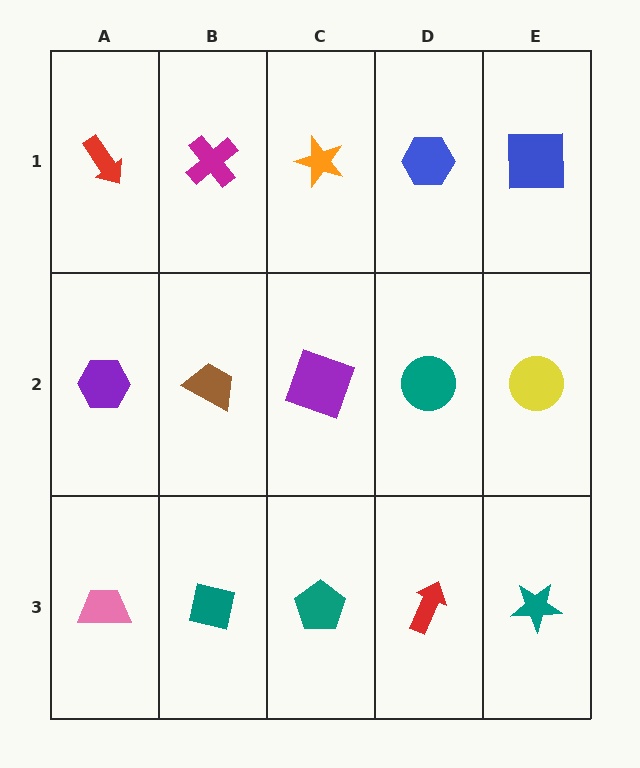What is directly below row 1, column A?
A purple hexagon.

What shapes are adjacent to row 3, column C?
A purple square (row 2, column C), a teal square (row 3, column B), a red arrow (row 3, column D).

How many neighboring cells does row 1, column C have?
3.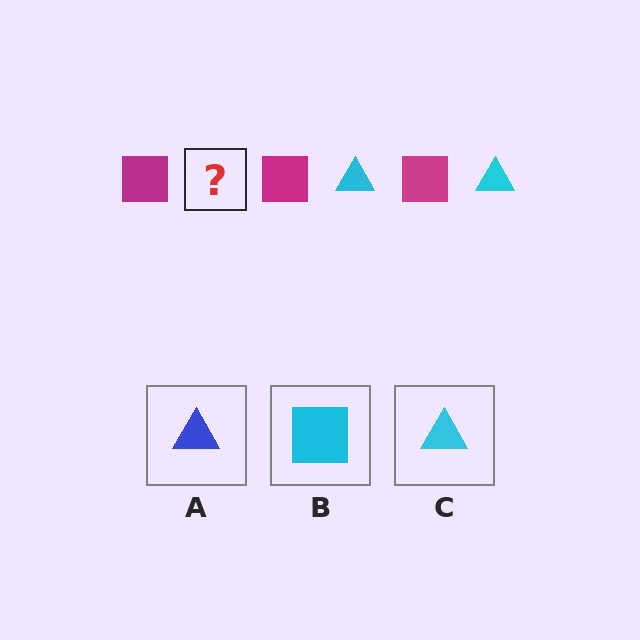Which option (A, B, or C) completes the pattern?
C.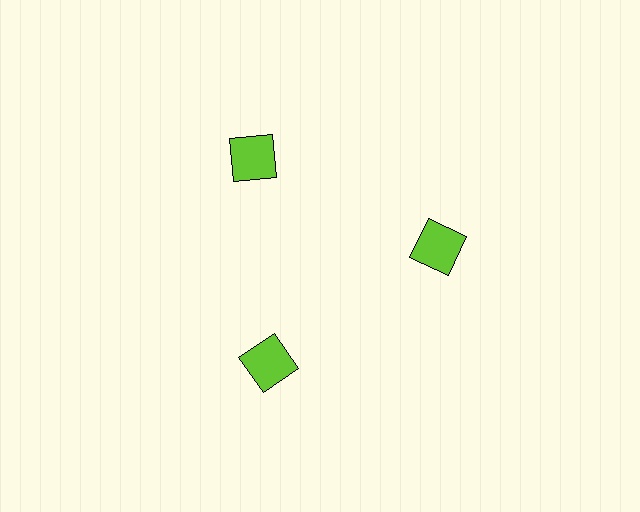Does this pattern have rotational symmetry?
Yes, this pattern has 3-fold rotational symmetry. It looks the same after rotating 120 degrees around the center.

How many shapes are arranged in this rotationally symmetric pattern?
There are 3 shapes, arranged in 3 groups of 1.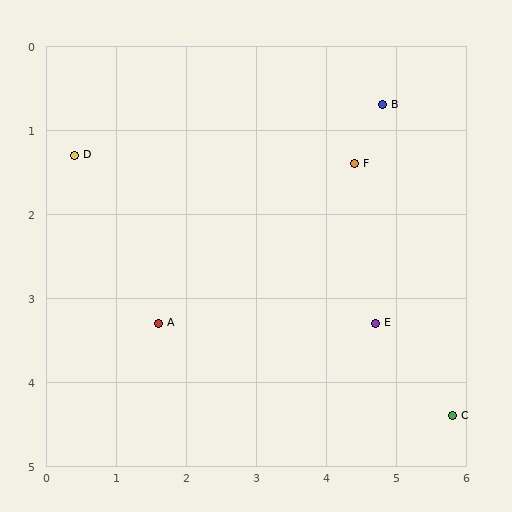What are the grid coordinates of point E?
Point E is at approximately (4.7, 3.3).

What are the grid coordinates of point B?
Point B is at approximately (4.8, 0.7).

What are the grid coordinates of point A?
Point A is at approximately (1.6, 3.3).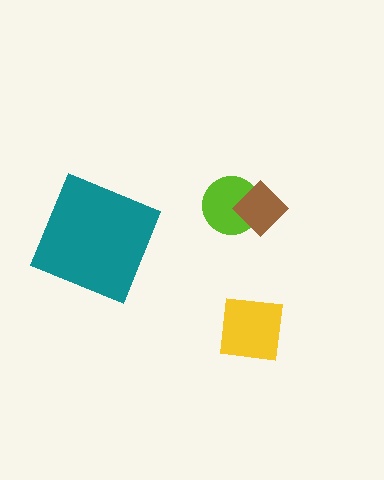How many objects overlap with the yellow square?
0 objects overlap with the yellow square.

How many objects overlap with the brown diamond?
1 object overlaps with the brown diamond.